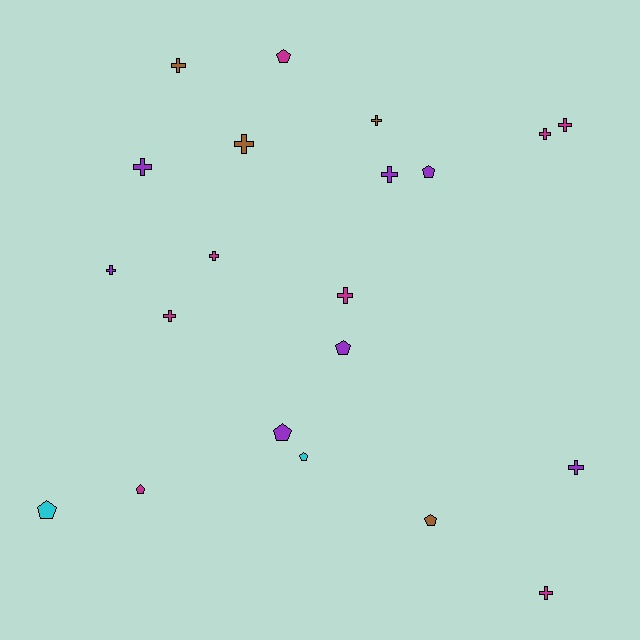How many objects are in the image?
There are 21 objects.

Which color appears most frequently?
Magenta, with 8 objects.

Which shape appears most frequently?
Cross, with 13 objects.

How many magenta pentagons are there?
There are 2 magenta pentagons.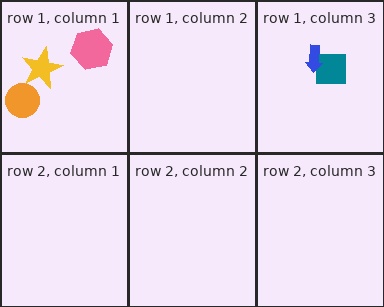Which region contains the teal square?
The row 1, column 3 region.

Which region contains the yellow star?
The row 1, column 1 region.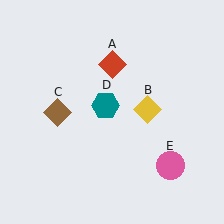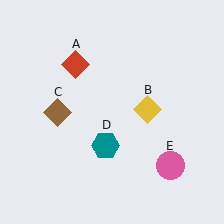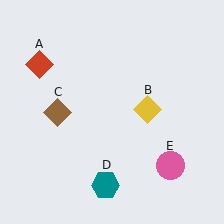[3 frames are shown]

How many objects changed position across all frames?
2 objects changed position: red diamond (object A), teal hexagon (object D).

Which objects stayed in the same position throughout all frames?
Yellow diamond (object B) and brown diamond (object C) and pink circle (object E) remained stationary.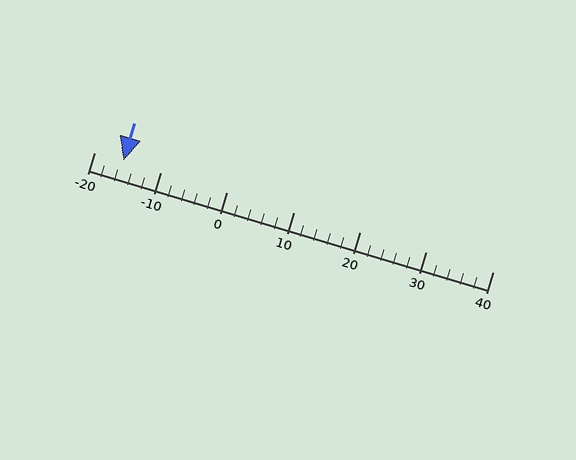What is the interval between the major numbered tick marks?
The major tick marks are spaced 10 units apart.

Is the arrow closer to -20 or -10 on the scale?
The arrow is closer to -20.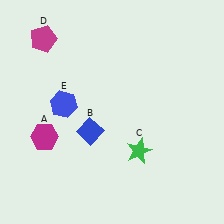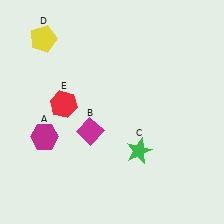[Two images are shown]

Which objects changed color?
B changed from blue to magenta. D changed from magenta to yellow. E changed from blue to red.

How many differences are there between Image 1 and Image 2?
There are 3 differences between the two images.